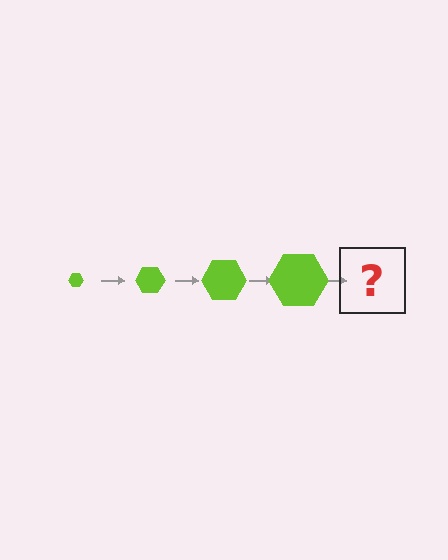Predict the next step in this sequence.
The next step is a lime hexagon, larger than the previous one.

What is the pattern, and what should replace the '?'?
The pattern is that the hexagon gets progressively larger each step. The '?' should be a lime hexagon, larger than the previous one.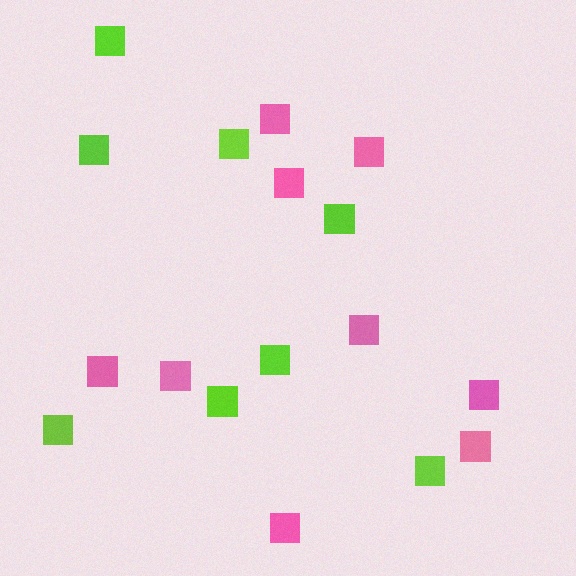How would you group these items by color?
There are 2 groups: one group of pink squares (9) and one group of lime squares (8).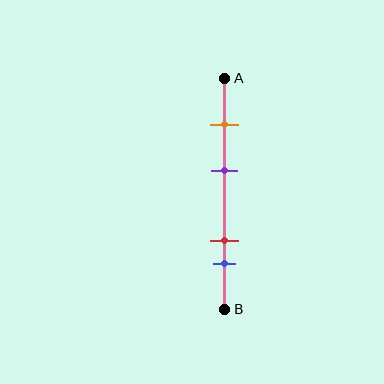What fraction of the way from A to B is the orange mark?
The orange mark is approximately 20% (0.2) of the way from A to B.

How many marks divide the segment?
There are 4 marks dividing the segment.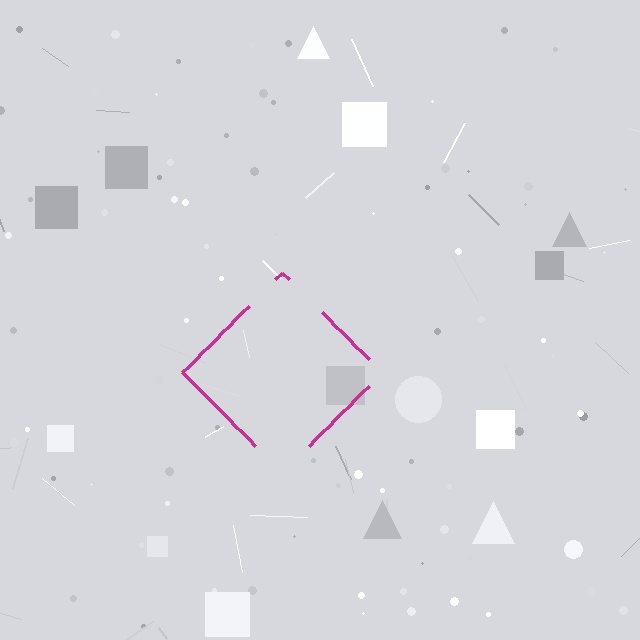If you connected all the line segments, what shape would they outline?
They would outline a diamond.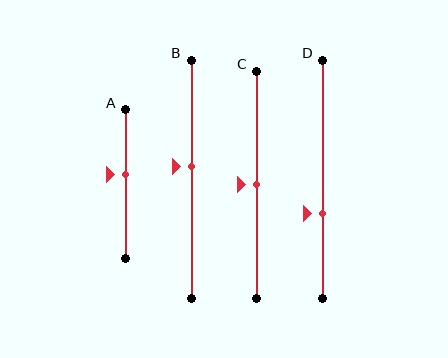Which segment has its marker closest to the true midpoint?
Segment C has its marker closest to the true midpoint.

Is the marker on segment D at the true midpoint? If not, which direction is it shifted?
No, the marker on segment D is shifted downward by about 15% of the segment length.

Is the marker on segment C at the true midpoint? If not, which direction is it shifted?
Yes, the marker on segment C is at the true midpoint.